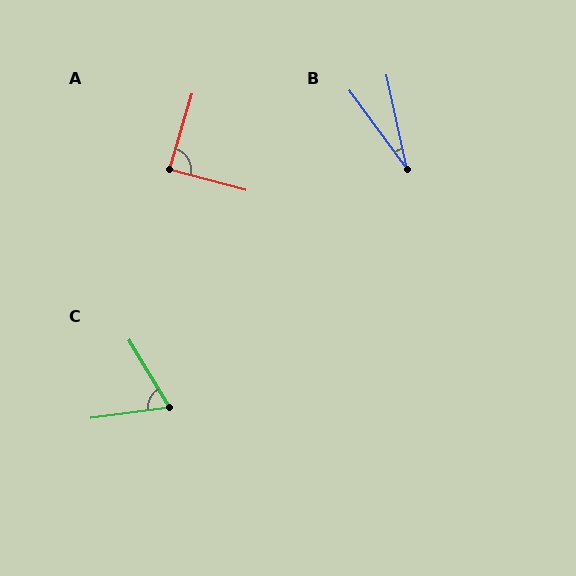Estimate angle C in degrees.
Approximately 66 degrees.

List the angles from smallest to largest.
B (24°), C (66°), A (89°).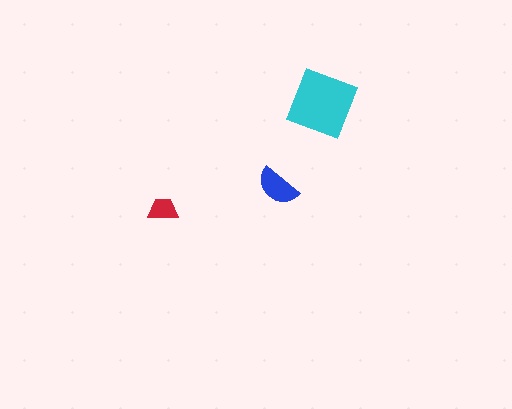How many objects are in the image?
There are 3 objects in the image.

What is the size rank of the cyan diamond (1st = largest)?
1st.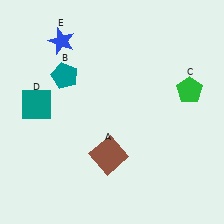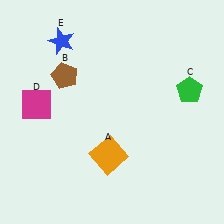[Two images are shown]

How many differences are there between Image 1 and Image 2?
There are 3 differences between the two images.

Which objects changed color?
A changed from brown to orange. B changed from teal to brown. D changed from teal to magenta.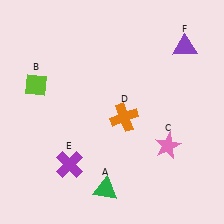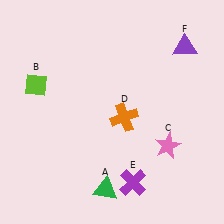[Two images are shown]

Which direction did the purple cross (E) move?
The purple cross (E) moved right.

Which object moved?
The purple cross (E) moved right.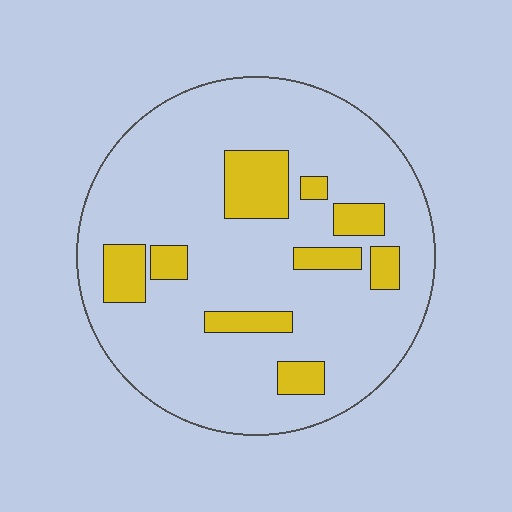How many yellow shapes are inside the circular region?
9.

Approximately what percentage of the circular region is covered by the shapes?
Approximately 15%.